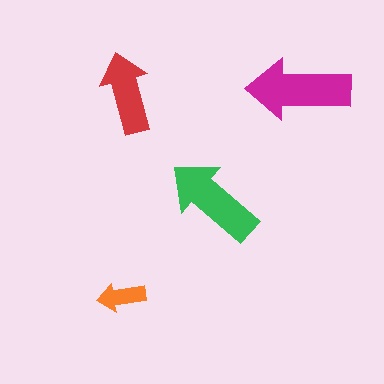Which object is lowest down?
The orange arrow is bottommost.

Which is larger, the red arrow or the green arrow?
The green one.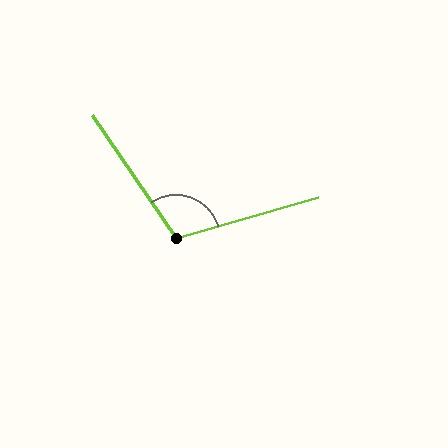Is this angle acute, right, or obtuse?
It is obtuse.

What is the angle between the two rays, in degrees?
Approximately 108 degrees.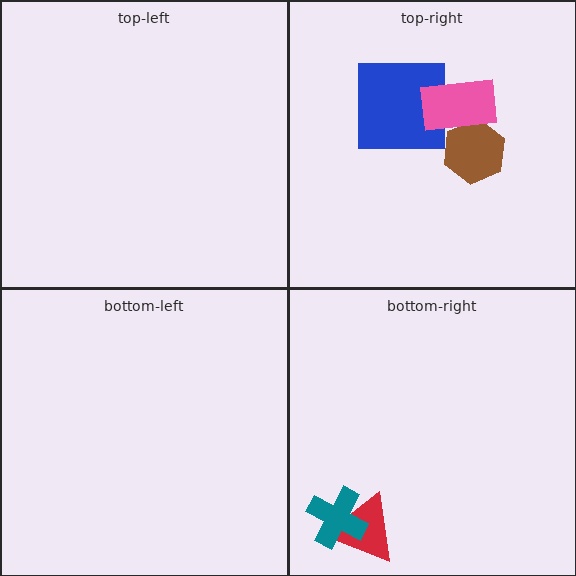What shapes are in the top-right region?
The brown hexagon, the blue square, the pink rectangle.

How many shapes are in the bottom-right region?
2.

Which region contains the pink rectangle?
The top-right region.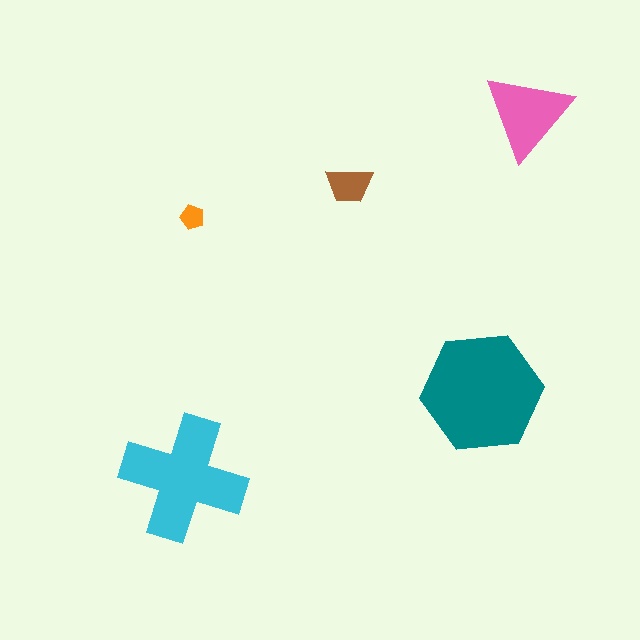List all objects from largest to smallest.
The teal hexagon, the cyan cross, the pink triangle, the brown trapezoid, the orange pentagon.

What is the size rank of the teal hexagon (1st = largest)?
1st.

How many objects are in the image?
There are 5 objects in the image.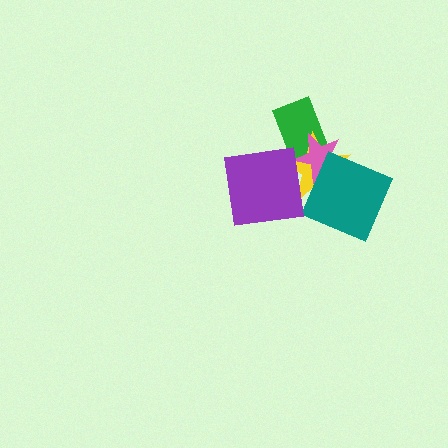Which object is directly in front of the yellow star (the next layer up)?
The pink star is directly in front of the yellow star.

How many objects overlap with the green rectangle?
2 objects overlap with the green rectangle.